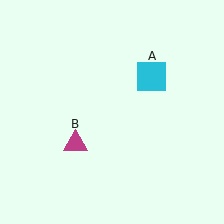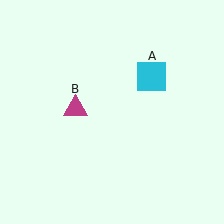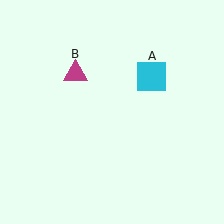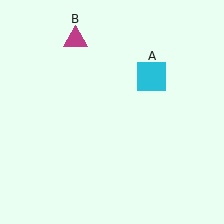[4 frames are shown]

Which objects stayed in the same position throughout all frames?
Cyan square (object A) remained stationary.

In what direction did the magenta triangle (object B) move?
The magenta triangle (object B) moved up.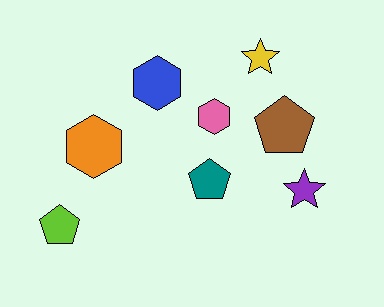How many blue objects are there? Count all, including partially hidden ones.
There is 1 blue object.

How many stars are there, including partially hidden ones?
There are 2 stars.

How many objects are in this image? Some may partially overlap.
There are 8 objects.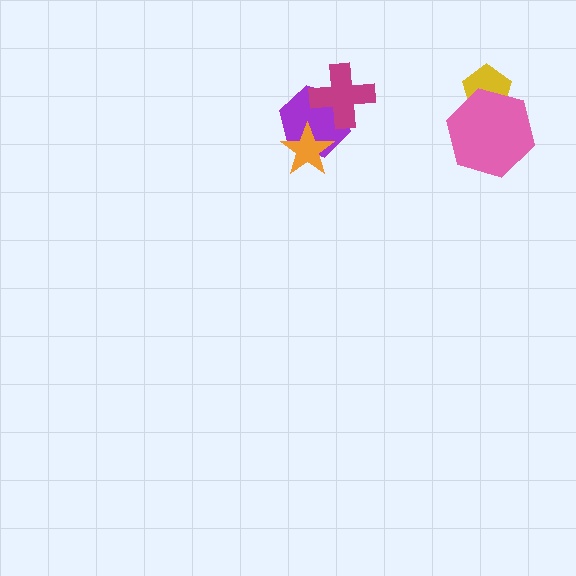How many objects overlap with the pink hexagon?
1 object overlaps with the pink hexagon.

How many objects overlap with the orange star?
1 object overlaps with the orange star.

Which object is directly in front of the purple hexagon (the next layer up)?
The orange star is directly in front of the purple hexagon.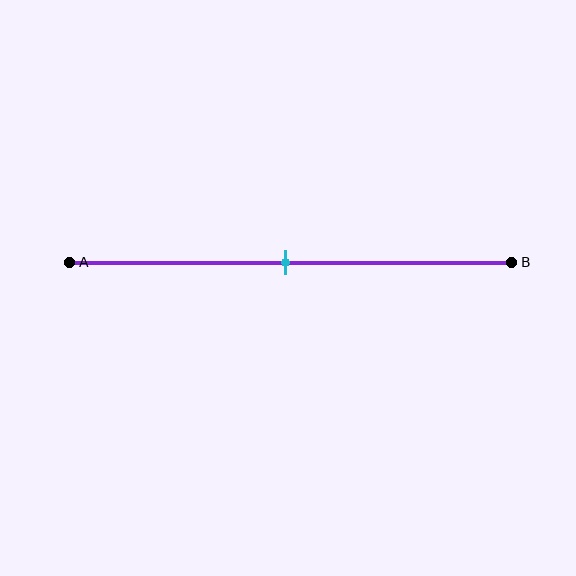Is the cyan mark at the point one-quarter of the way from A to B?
No, the mark is at about 50% from A, not at the 25% one-quarter point.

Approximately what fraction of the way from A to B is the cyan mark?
The cyan mark is approximately 50% of the way from A to B.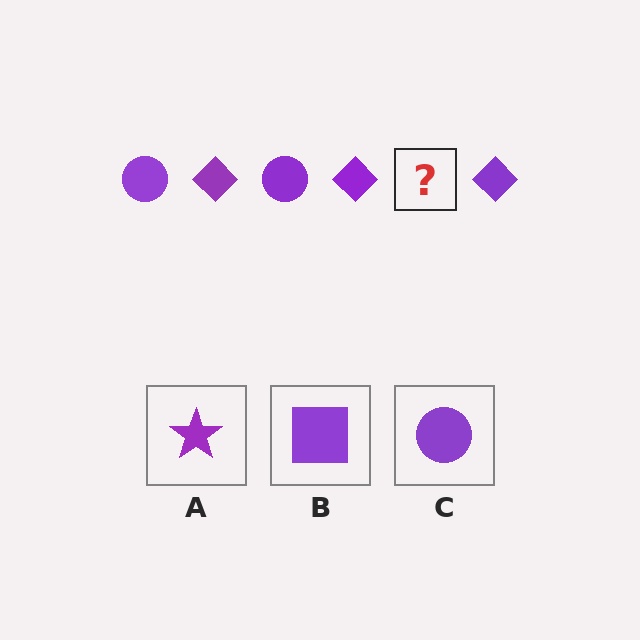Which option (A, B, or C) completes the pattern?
C.